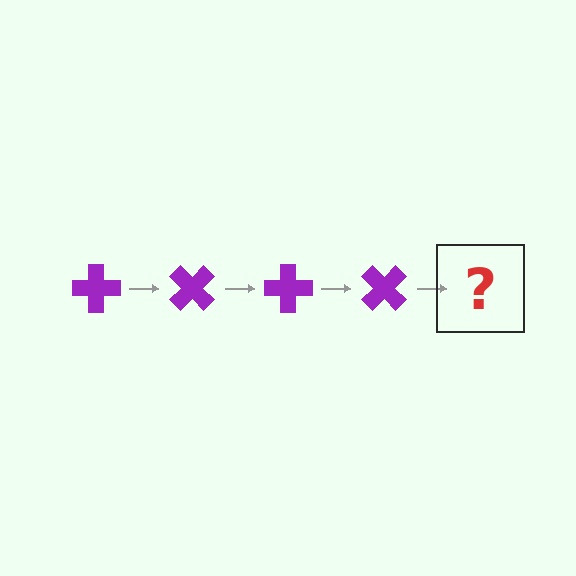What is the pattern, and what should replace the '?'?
The pattern is that the cross rotates 45 degrees each step. The '?' should be a purple cross rotated 180 degrees.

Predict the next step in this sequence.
The next step is a purple cross rotated 180 degrees.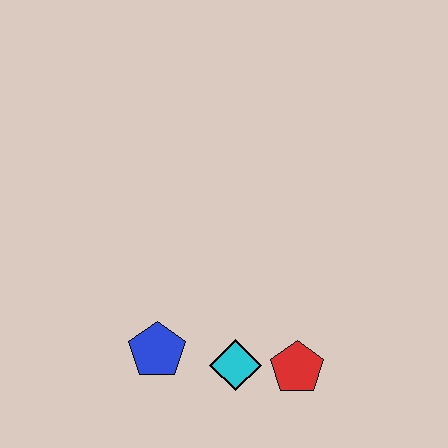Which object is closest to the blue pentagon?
The cyan diamond is closest to the blue pentagon.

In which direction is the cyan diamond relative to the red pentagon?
The cyan diamond is to the left of the red pentagon.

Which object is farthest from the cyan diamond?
The blue pentagon is farthest from the cyan diamond.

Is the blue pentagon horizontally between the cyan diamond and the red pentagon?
No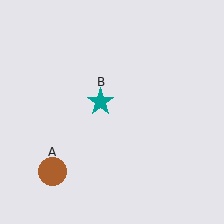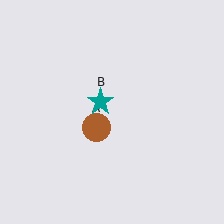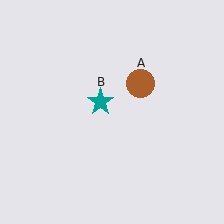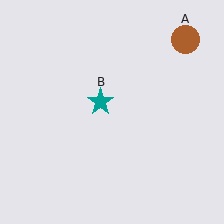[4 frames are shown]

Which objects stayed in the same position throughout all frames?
Teal star (object B) remained stationary.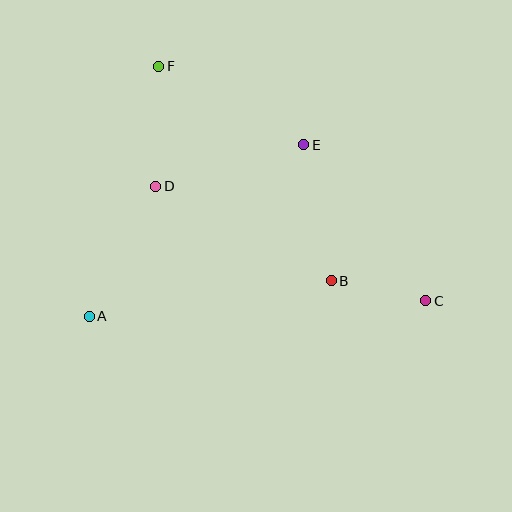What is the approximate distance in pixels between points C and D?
The distance between C and D is approximately 293 pixels.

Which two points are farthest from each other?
Points C and F are farthest from each other.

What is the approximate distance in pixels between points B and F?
The distance between B and F is approximately 275 pixels.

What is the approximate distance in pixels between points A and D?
The distance between A and D is approximately 146 pixels.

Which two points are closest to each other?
Points B and C are closest to each other.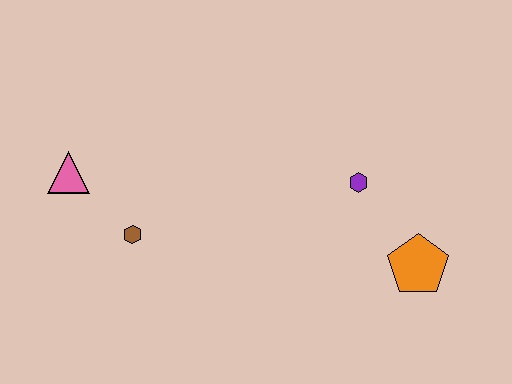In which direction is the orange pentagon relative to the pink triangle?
The orange pentagon is to the right of the pink triangle.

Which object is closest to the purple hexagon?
The orange pentagon is closest to the purple hexagon.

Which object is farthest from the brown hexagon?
The orange pentagon is farthest from the brown hexagon.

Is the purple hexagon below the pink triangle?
Yes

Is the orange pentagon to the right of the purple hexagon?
Yes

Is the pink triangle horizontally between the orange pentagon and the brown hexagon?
No